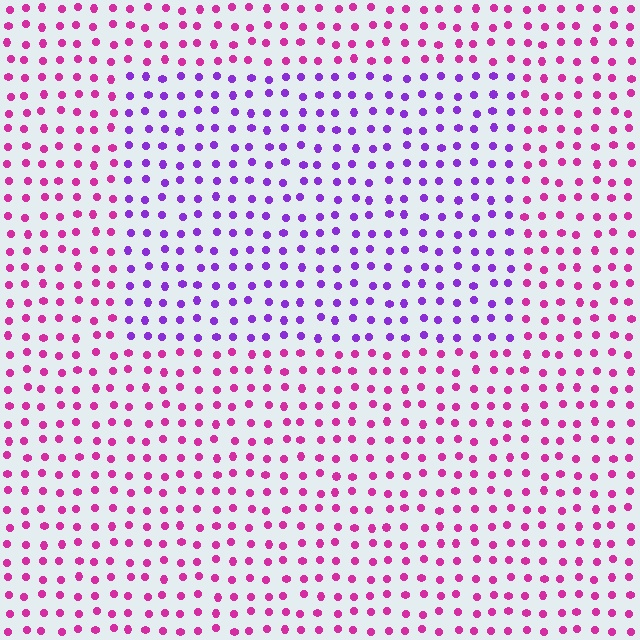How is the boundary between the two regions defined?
The boundary is defined purely by a slight shift in hue (about 44 degrees). Spacing, size, and orientation are identical on both sides.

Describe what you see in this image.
The image is filled with small magenta elements in a uniform arrangement. A rectangle-shaped region is visible where the elements are tinted to a slightly different hue, forming a subtle color boundary.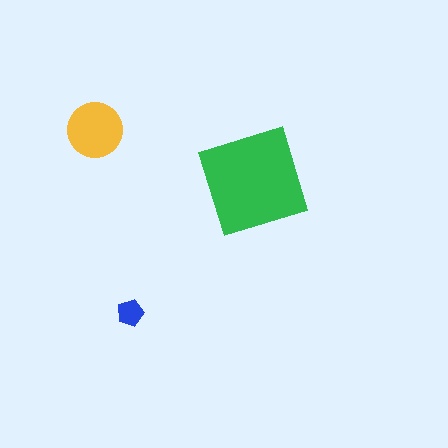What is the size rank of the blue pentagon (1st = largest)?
3rd.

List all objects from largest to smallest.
The green diamond, the yellow circle, the blue pentagon.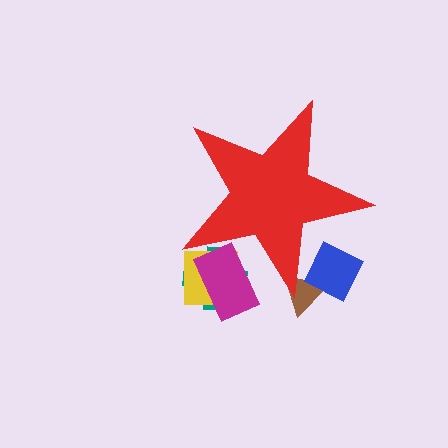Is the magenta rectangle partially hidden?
Yes, the magenta rectangle is partially hidden behind the red star.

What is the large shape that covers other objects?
A red star.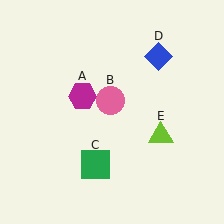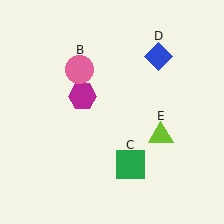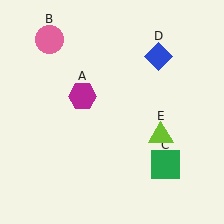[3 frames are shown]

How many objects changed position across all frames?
2 objects changed position: pink circle (object B), green square (object C).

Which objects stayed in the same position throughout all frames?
Magenta hexagon (object A) and blue diamond (object D) and lime triangle (object E) remained stationary.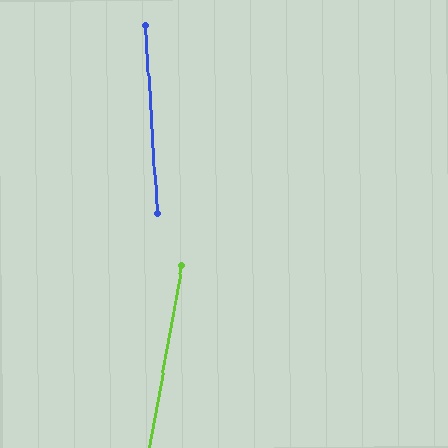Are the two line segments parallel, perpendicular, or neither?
Neither parallel nor perpendicular — they differ by about 14°.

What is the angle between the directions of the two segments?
Approximately 14 degrees.